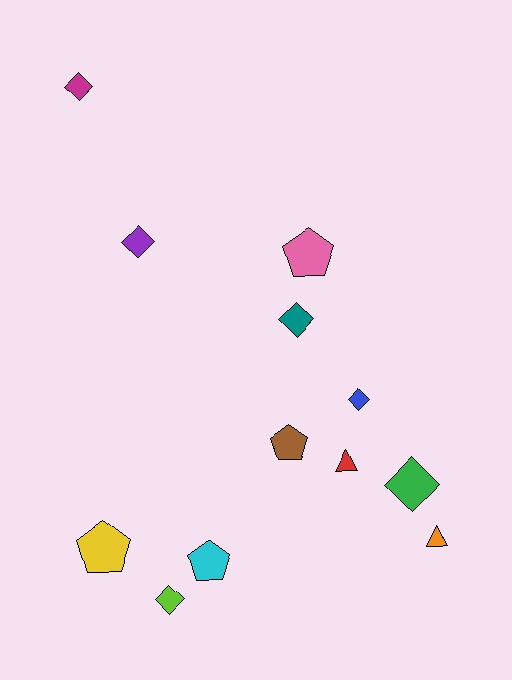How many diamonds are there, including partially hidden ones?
There are 6 diamonds.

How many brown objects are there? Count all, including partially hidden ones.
There is 1 brown object.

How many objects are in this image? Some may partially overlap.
There are 12 objects.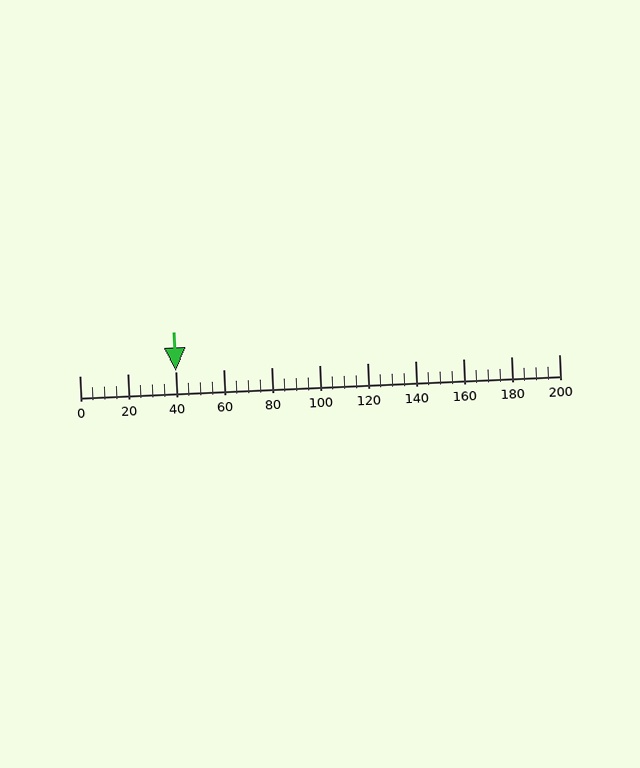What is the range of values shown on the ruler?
The ruler shows values from 0 to 200.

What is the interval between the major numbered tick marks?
The major tick marks are spaced 20 units apart.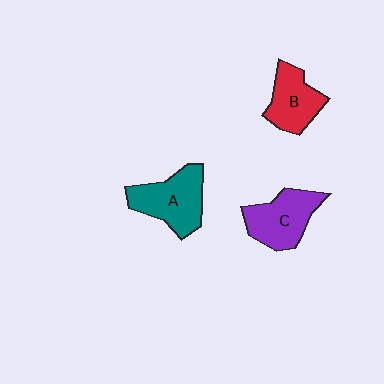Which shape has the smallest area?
Shape B (red).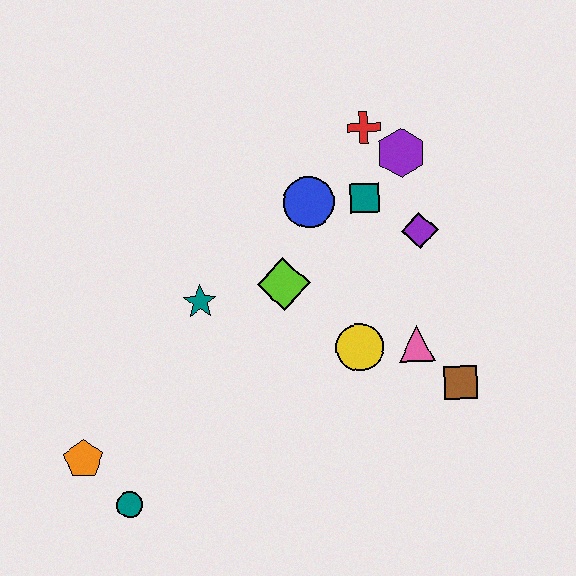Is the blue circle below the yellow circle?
No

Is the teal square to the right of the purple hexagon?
No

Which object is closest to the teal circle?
The orange pentagon is closest to the teal circle.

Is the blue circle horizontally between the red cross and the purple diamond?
No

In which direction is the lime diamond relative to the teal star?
The lime diamond is to the right of the teal star.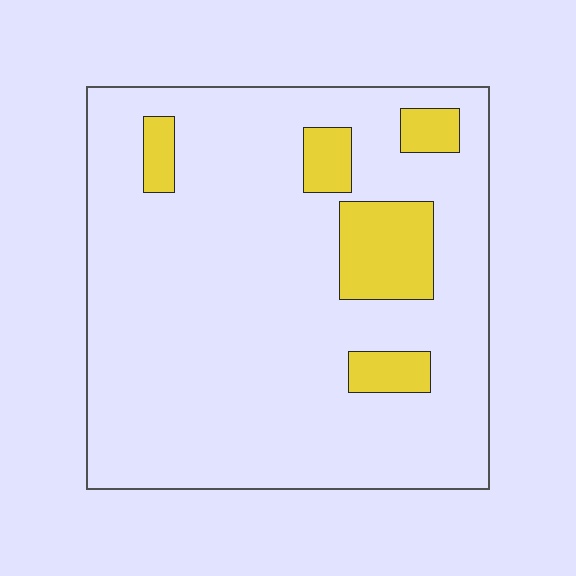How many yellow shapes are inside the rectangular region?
5.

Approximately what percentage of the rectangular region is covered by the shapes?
Approximately 15%.